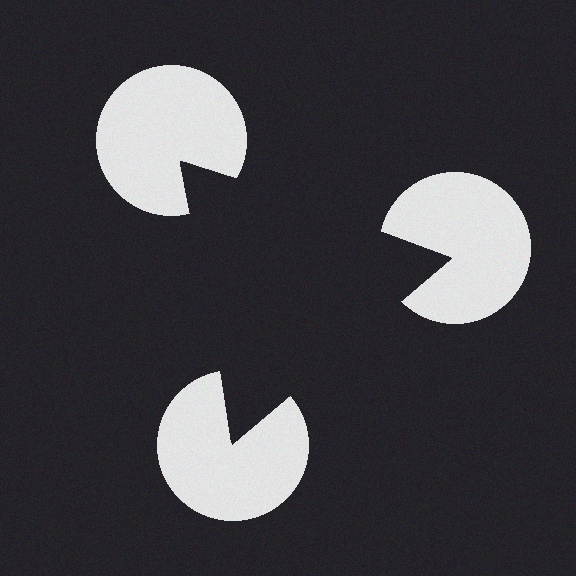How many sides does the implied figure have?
3 sides.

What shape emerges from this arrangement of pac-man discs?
An illusory triangle — its edges are inferred from the aligned wedge cuts in the pac-man discs, not physically drawn.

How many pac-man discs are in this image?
There are 3 — one at each vertex of the illusory triangle.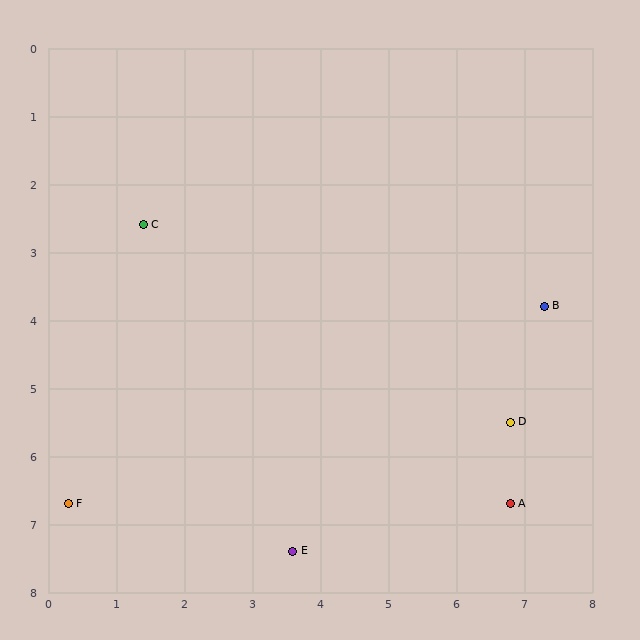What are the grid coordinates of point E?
Point E is at approximately (3.6, 7.4).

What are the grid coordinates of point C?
Point C is at approximately (1.4, 2.6).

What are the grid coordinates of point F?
Point F is at approximately (0.3, 6.7).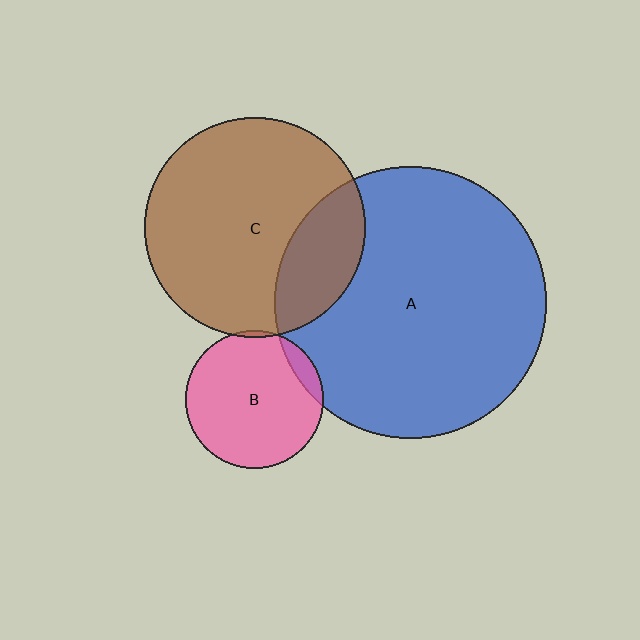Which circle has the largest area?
Circle A (blue).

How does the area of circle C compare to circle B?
Approximately 2.6 times.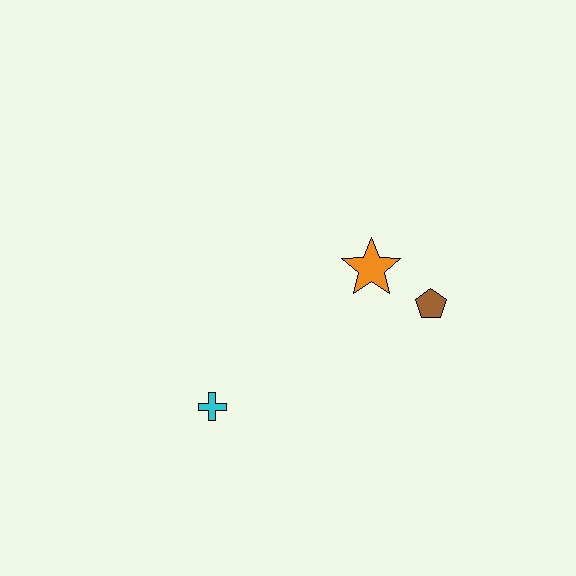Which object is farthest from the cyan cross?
The brown pentagon is farthest from the cyan cross.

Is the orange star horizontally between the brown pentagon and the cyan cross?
Yes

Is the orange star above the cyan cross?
Yes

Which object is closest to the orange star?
The brown pentagon is closest to the orange star.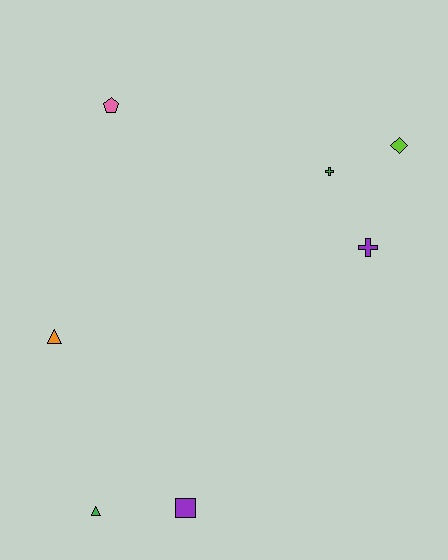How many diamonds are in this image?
There is 1 diamond.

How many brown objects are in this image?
There are no brown objects.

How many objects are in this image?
There are 7 objects.